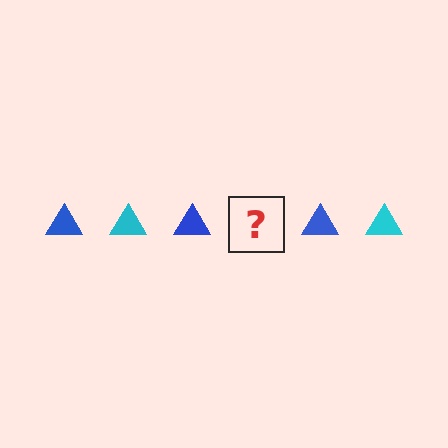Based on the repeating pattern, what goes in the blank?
The blank should be a cyan triangle.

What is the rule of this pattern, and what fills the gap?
The rule is that the pattern cycles through blue, cyan triangles. The gap should be filled with a cyan triangle.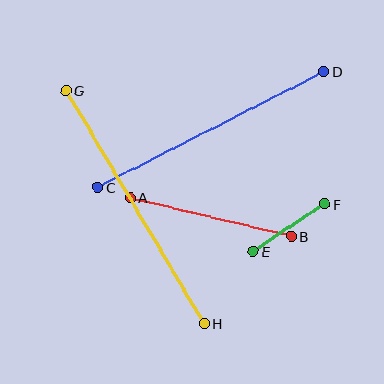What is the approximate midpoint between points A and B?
The midpoint is at approximately (211, 217) pixels.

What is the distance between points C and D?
The distance is approximately 254 pixels.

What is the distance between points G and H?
The distance is approximately 271 pixels.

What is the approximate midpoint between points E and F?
The midpoint is at approximately (289, 228) pixels.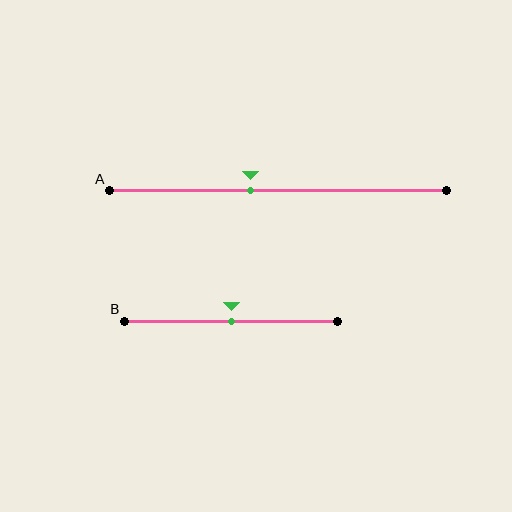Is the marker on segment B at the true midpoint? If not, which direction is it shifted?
Yes, the marker on segment B is at the true midpoint.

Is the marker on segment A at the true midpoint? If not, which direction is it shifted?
No, the marker on segment A is shifted to the left by about 8% of the segment length.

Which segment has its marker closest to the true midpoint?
Segment B has its marker closest to the true midpoint.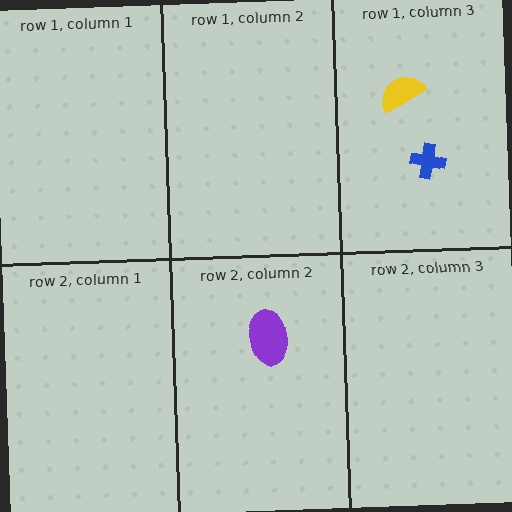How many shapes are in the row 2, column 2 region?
1.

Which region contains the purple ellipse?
The row 2, column 2 region.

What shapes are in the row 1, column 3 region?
The blue cross, the yellow semicircle.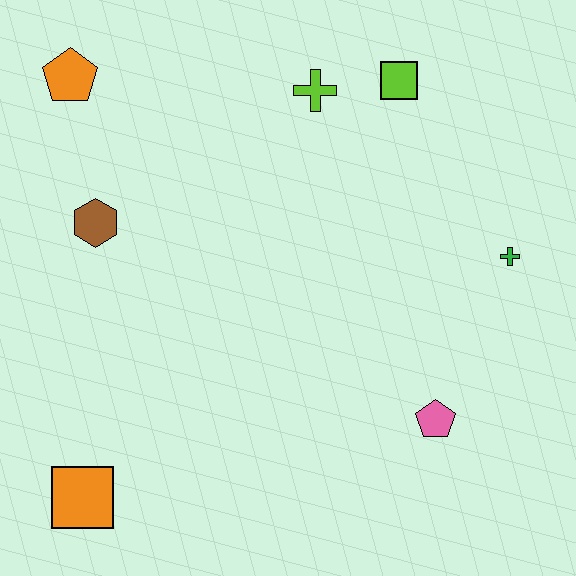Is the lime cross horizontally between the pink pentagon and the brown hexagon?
Yes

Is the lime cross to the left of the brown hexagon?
No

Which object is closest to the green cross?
The pink pentagon is closest to the green cross.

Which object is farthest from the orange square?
The lime square is farthest from the orange square.